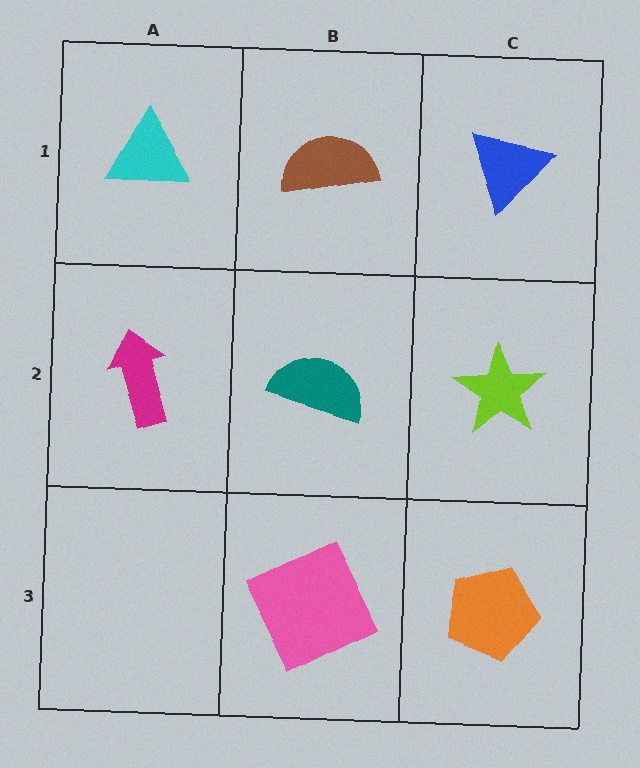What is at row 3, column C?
An orange pentagon.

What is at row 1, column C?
A blue triangle.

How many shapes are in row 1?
3 shapes.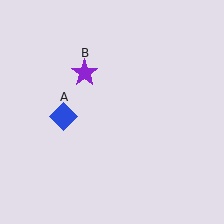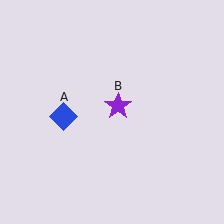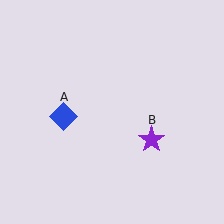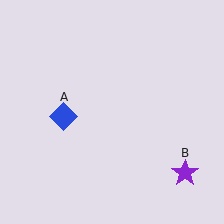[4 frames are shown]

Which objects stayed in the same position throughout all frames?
Blue diamond (object A) remained stationary.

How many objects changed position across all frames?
1 object changed position: purple star (object B).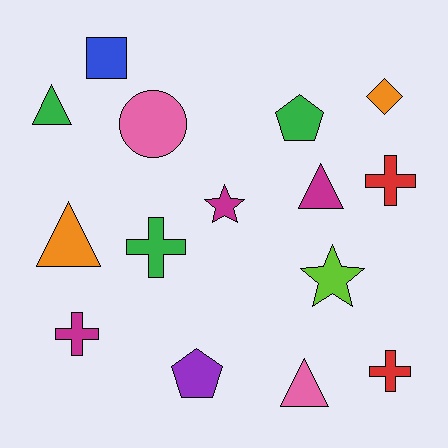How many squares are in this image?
There is 1 square.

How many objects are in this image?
There are 15 objects.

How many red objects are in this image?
There are 2 red objects.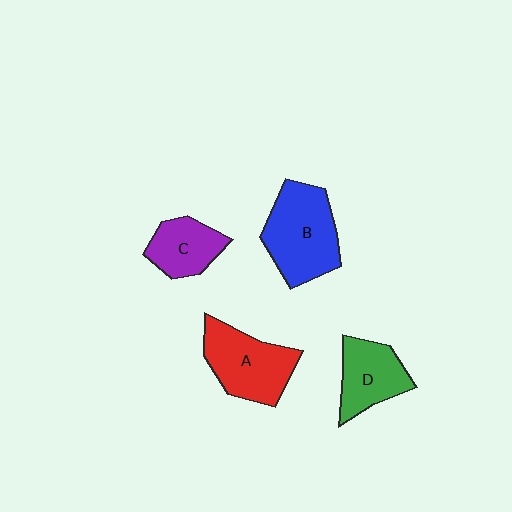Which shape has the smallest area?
Shape C (purple).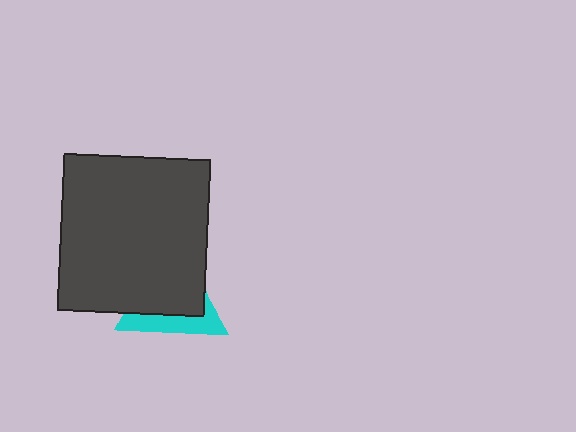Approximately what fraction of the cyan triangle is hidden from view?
Roughly 67% of the cyan triangle is hidden behind the dark gray rectangle.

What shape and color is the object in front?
The object in front is a dark gray rectangle.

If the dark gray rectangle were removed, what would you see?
You would see the complete cyan triangle.